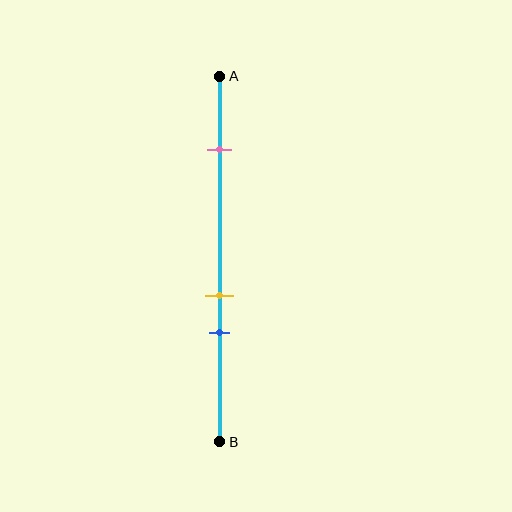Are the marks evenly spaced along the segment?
No, the marks are not evenly spaced.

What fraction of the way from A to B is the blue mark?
The blue mark is approximately 70% (0.7) of the way from A to B.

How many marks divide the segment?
There are 3 marks dividing the segment.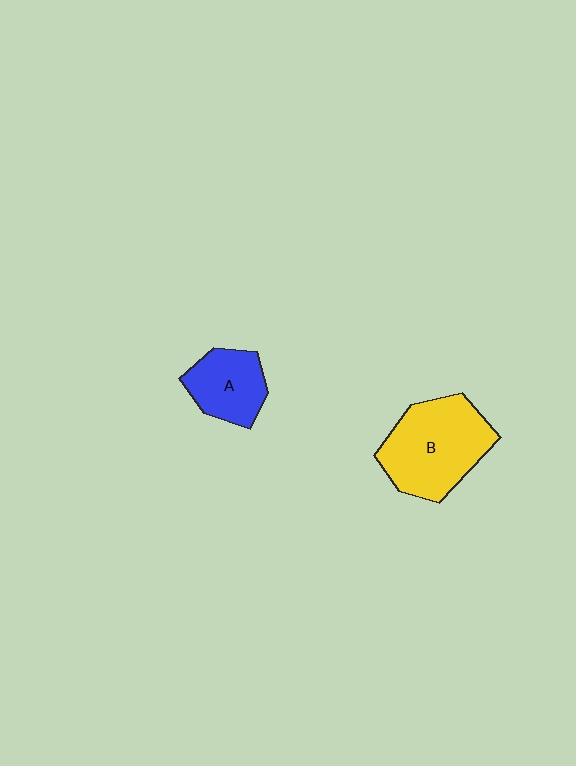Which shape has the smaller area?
Shape A (blue).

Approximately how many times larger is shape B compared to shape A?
Approximately 1.7 times.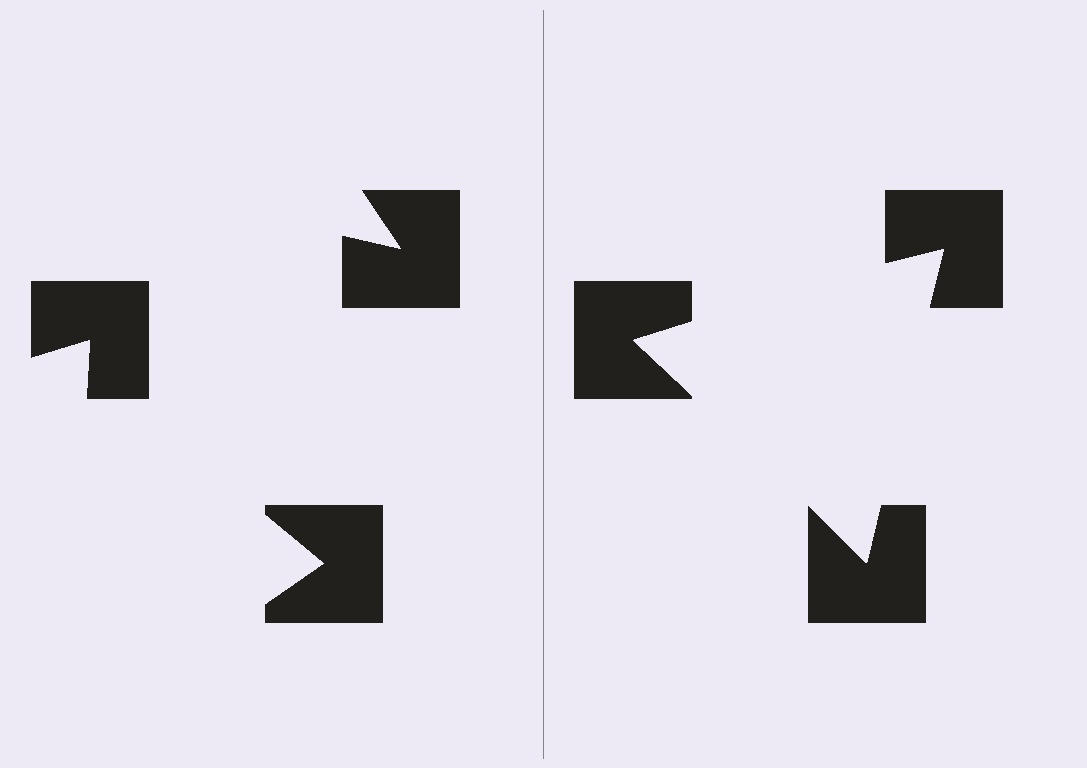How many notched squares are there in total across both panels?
6 — 3 on each side.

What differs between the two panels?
The notched squares are positioned identically on both sides; only the wedge orientations differ. On the right they align to a triangle; on the left they are misaligned.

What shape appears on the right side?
An illusory triangle.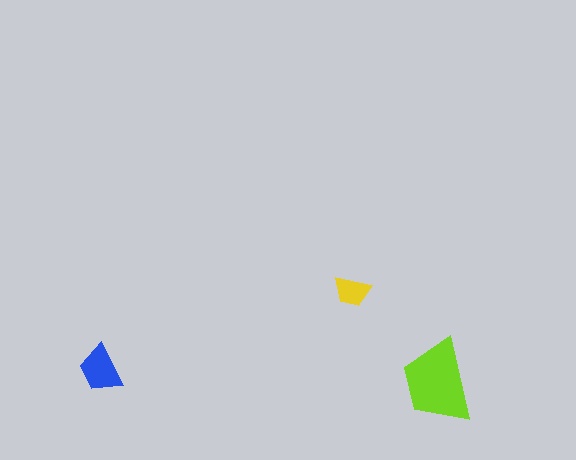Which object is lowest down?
The lime trapezoid is bottommost.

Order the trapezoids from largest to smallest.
the lime one, the blue one, the yellow one.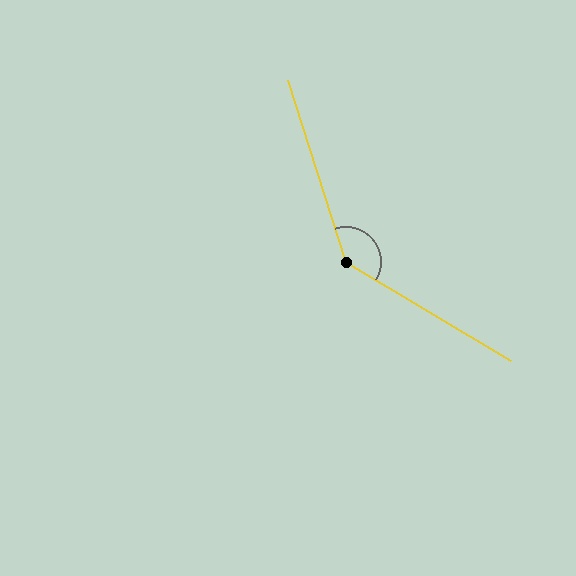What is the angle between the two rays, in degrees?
Approximately 138 degrees.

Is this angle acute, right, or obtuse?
It is obtuse.